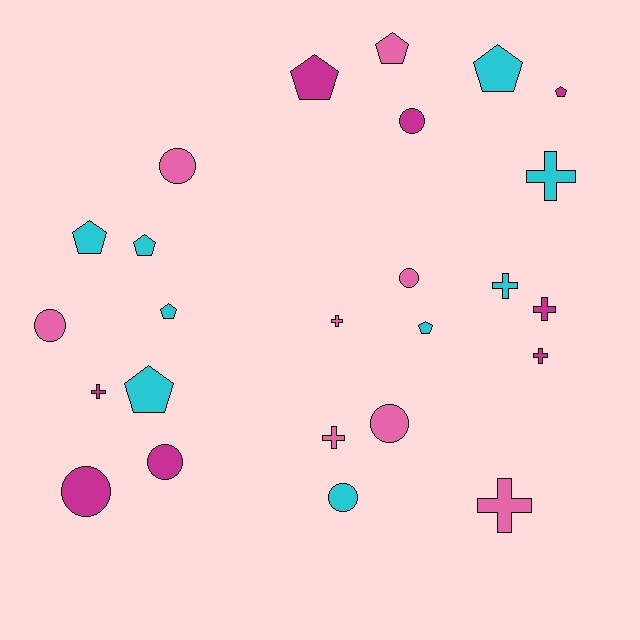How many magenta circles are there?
There are 3 magenta circles.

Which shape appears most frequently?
Pentagon, with 9 objects.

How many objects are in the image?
There are 25 objects.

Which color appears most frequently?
Cyan, with 9 objects.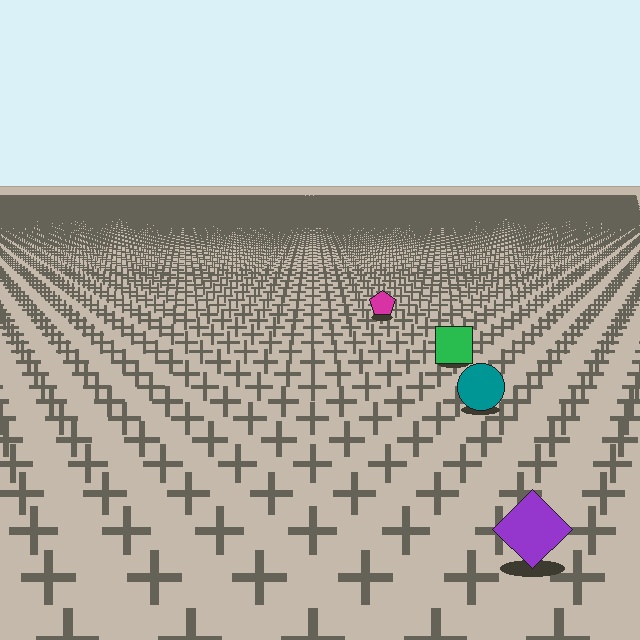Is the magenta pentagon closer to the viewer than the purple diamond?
No. The purple diamond is closer — you can tell from the texture gradient: the ground texture is coarser near it.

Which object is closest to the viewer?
The purple diamond is closest. The texture marks near it are larger and more spread out.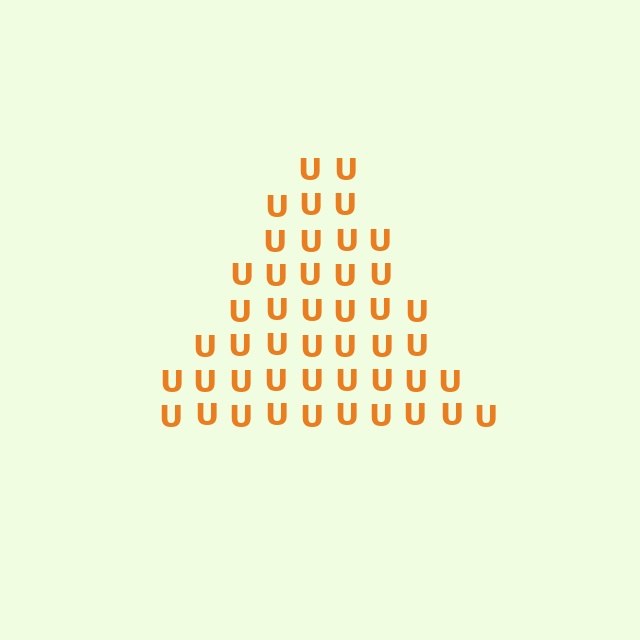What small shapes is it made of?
It is made of small letter U's.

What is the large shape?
The large shape is a triangle.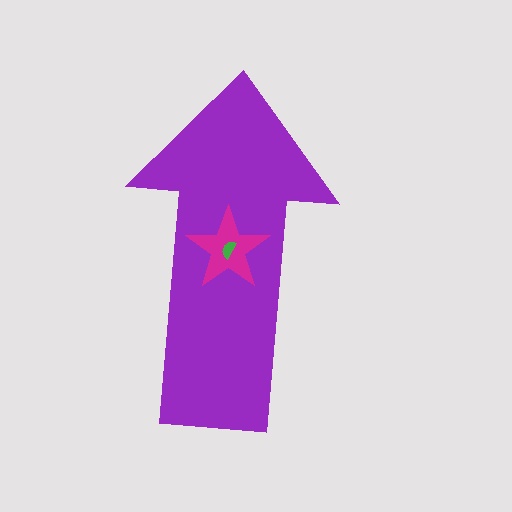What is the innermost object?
The green semicircle.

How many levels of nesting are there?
3.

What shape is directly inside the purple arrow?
The magenta star.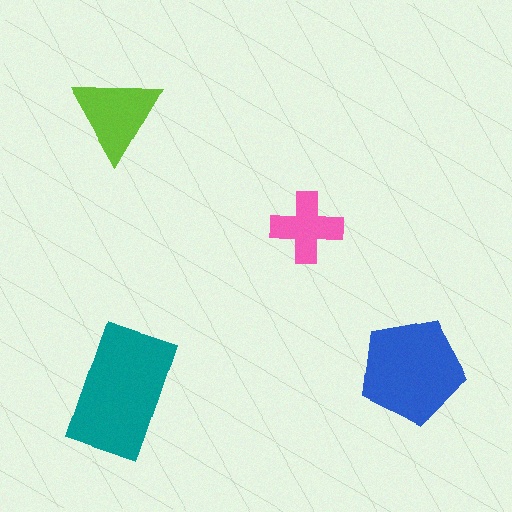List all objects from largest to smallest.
The teal rectangle, the blue pentagon, the lime triangle, the pink cross.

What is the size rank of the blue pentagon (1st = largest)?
2nd.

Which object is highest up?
The lime triangle is topmost.